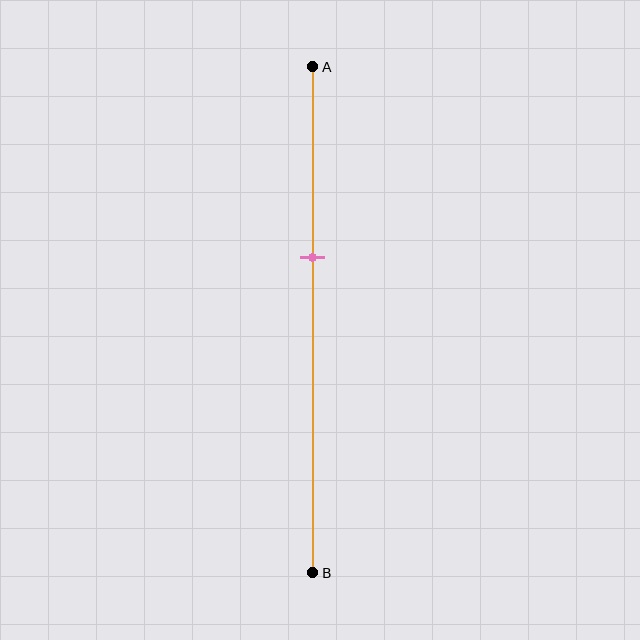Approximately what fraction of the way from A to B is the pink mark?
The pink mark is approximately 40% of the way from A to B.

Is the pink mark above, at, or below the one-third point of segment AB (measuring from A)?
The pink mark is below the one-third point of segment AB.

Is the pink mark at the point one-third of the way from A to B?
No, the mark is at about 40% from A, not at the 33% one-third point.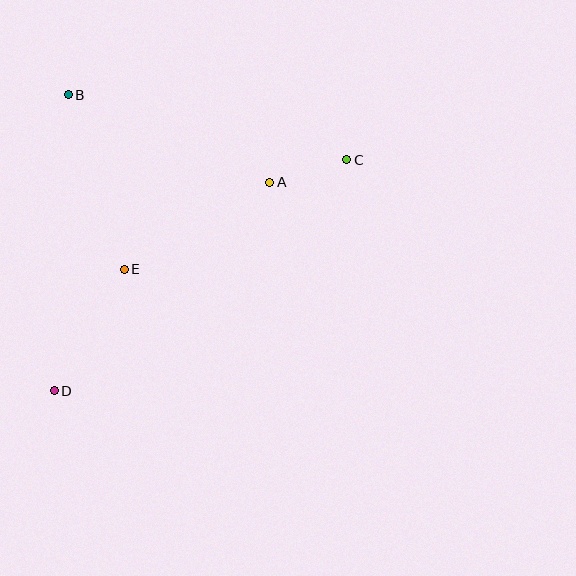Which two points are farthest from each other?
Points C and D are farthest from each other.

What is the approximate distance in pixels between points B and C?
The distance between B and C is approximately 286 pixels.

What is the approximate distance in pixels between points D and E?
The distance between D and E is approximately 140 pixels.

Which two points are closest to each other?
Points A and C are closest to each other.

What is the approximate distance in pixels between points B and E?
The distance between B and E is approximately 183 pixels.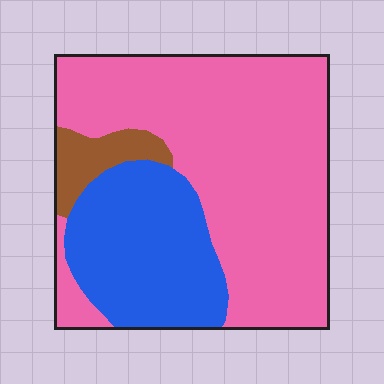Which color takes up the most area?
Pink, at roughly 65%.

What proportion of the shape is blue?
Blue takes up about one quarter (1/4) of the shape.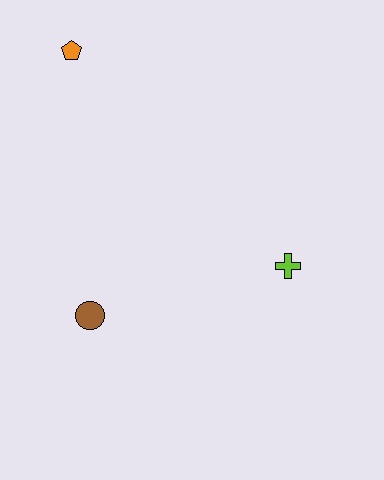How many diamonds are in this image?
There are no diamonds.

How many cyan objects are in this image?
There are no cyan objects.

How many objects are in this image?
There are 3 objects.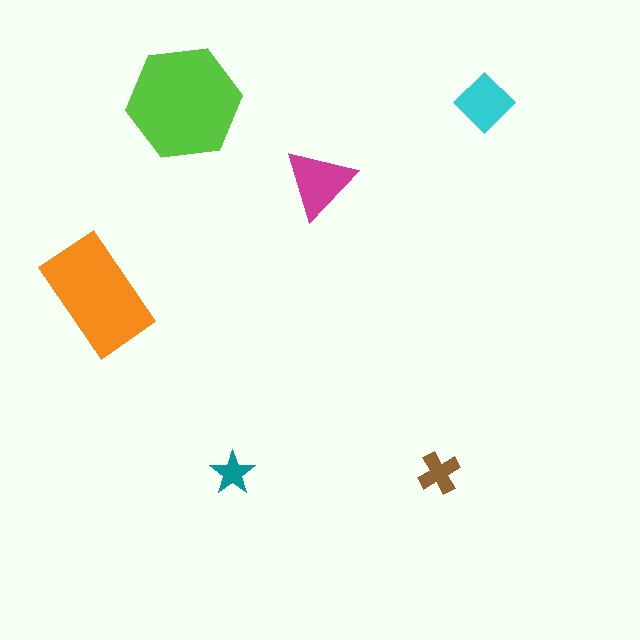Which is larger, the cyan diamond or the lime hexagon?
The lime hexagon.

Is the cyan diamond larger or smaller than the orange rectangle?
Smaller.